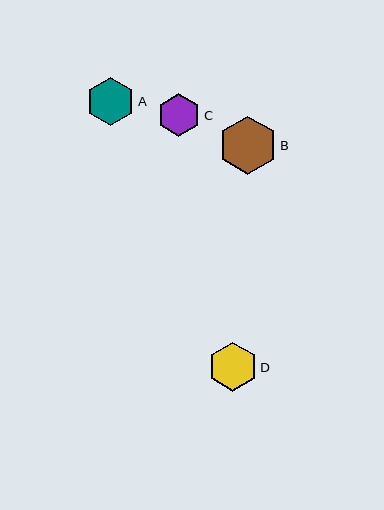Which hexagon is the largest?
Hexagon B is the largest with a size of approximately 58 pixels.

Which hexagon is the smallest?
Hexagon C is the smallest with a size of approximately 43 pixels.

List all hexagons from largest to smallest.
From largest to smallest: B, D, A, C.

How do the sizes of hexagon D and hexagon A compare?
Hexagon D and hexagon A are approximately the same size.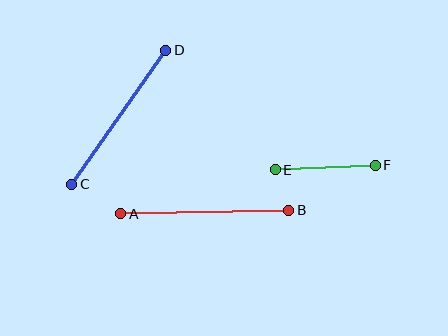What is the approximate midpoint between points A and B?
The midpoint is at approximately (205, 212) pixels.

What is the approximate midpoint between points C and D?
The midpoint is at approximately (119, 117) pixels.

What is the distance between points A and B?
The distance is approximately 168 pixels.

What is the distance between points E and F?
The distance is approximately 100 pixels.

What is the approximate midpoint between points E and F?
The midpoint is at approximately (325, 167) pixels.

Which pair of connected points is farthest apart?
Points A and B are farthest apart.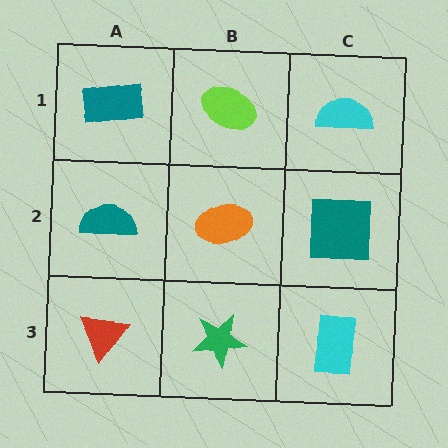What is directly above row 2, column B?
A lime ellipse.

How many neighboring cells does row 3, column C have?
2.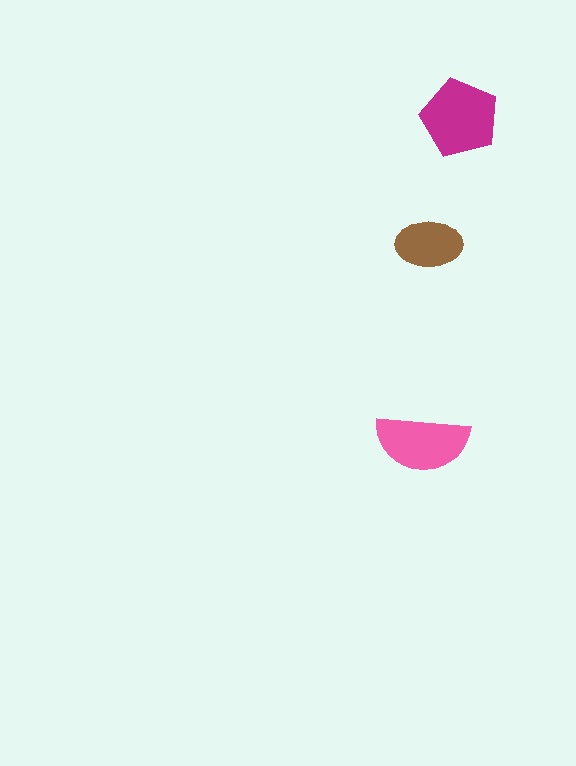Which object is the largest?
The magenta pentagon.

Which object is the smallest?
The brown ellipse.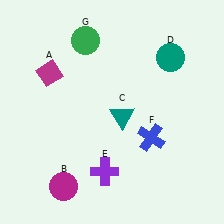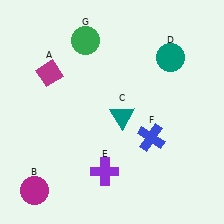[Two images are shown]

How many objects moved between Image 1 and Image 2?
1 object moved between the two images.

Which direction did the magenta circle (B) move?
The magenta circle (B) moved left.